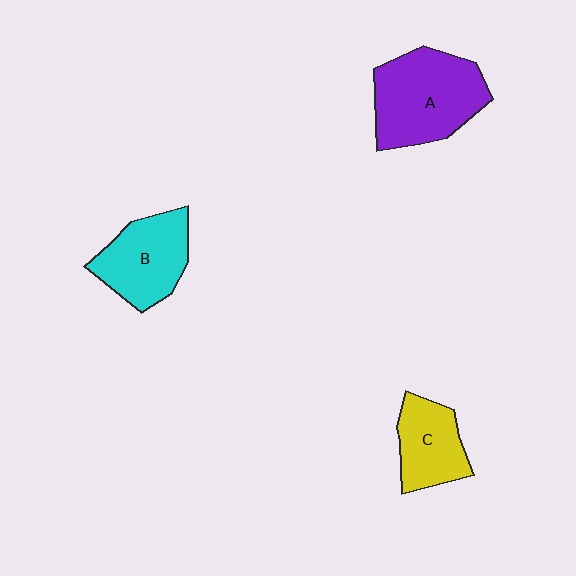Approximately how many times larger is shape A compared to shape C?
Approximately 1.7 times.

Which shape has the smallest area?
Shape C (yellow).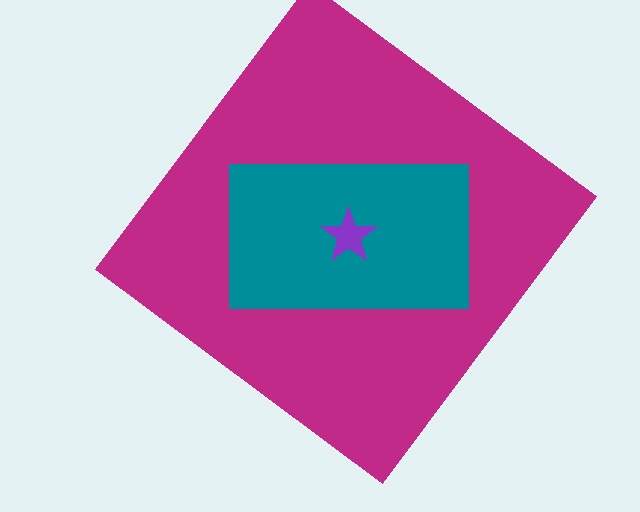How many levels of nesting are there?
3.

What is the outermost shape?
The magenta diamond.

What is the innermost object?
The purple star.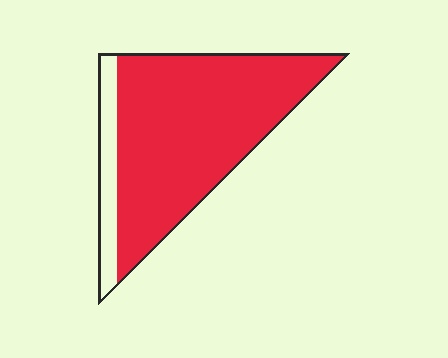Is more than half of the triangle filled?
Yes.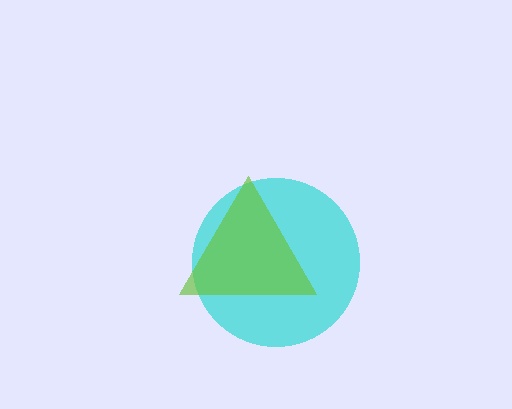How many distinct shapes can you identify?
There are 2 distinct shapes: a cyan circle, a lime triangle.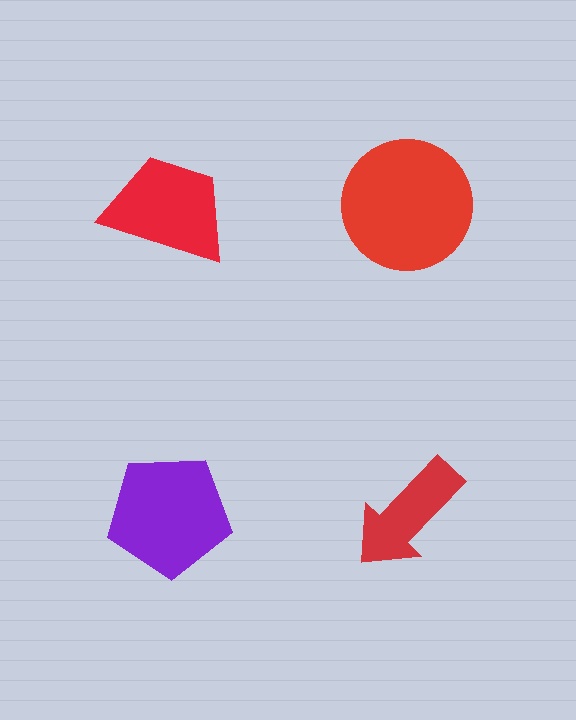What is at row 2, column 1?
A purple pentagon.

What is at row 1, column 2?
A red circle.